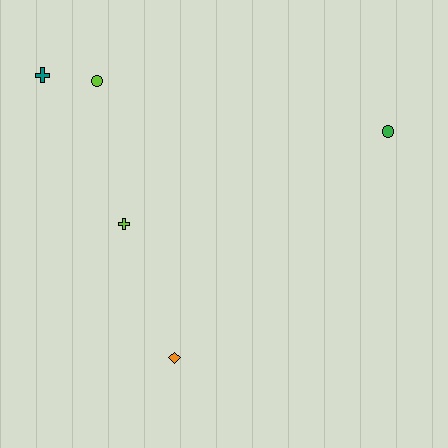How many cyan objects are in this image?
There are no cyan objects.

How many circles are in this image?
There are 2 circles.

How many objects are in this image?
There are 5 objects.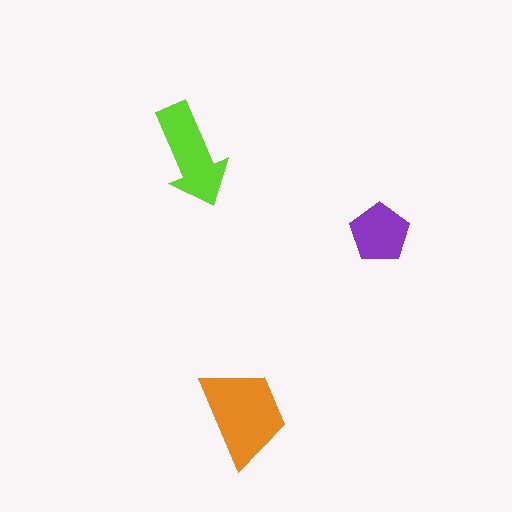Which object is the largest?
The orange trapezoid.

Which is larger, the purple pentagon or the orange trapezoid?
The orange trapezoid.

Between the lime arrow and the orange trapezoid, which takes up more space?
The orange trapezoid.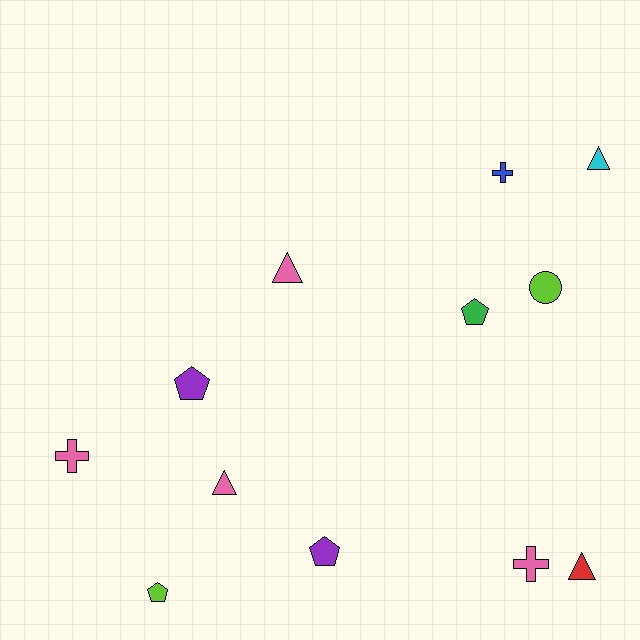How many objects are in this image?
There are 12 objects.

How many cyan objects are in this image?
There is 1 cyan object.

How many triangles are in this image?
There are 4 triangles.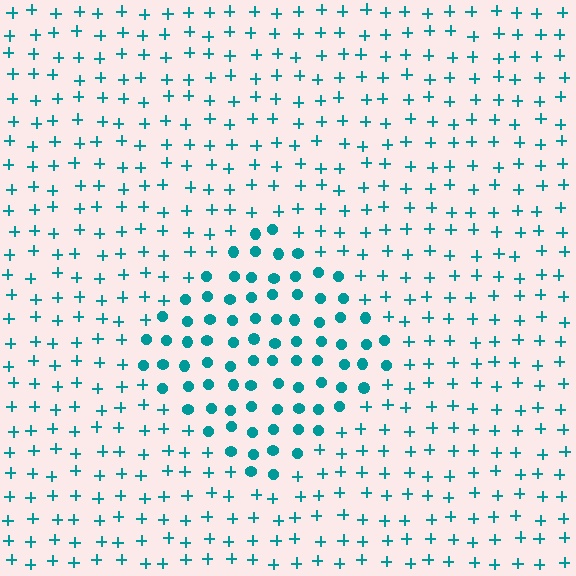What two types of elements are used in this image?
The image uses circles inside the diamond region and plus signs outside it.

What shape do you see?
I see a diamond.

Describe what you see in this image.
The image is filled with small teal elements arranged in a uniform grid. A diamond-shaped region contains circles, while the surrounding area contains plus signs. The boundary is defined purely by the change in element shape.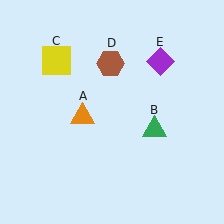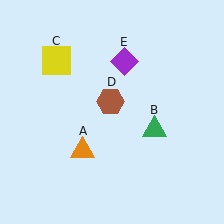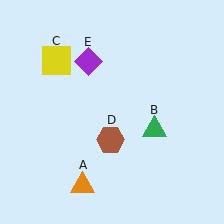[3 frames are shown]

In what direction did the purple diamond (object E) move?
The purple diamond (object E) moved left.